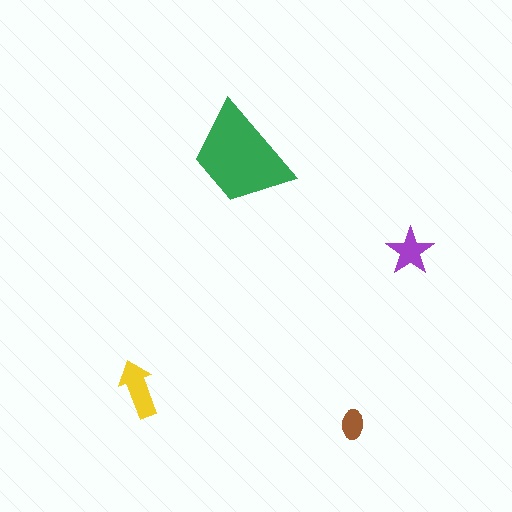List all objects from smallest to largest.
The brown ellipse, the purple star, the yellow arrow, the green trapezoid.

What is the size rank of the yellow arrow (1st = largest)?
2nd.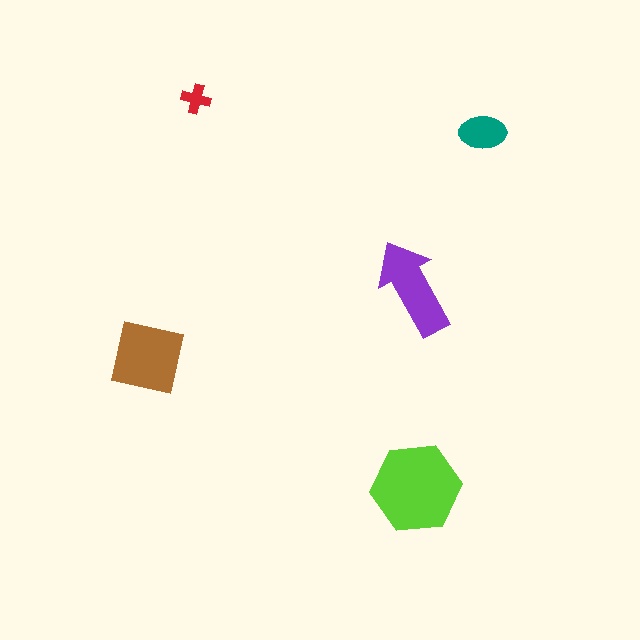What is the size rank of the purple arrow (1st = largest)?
3rd.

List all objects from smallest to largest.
The red cross, the teal ellipse, the purple arrow, the brown square, the lime hexagon.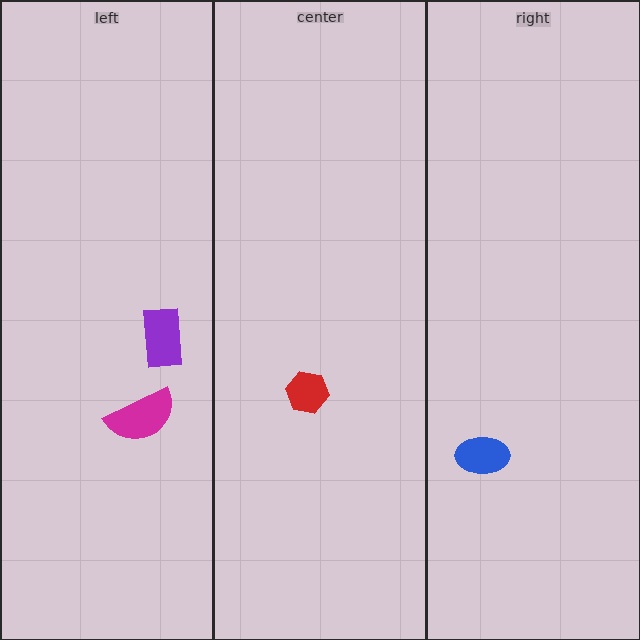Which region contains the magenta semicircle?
The left region.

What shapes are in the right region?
The blue ellipse.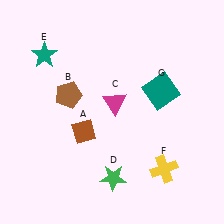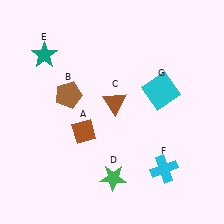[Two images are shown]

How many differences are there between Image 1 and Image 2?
There are 3 differences between the two images.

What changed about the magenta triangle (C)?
In Image 1, C is magenta. In Image 2, it changed to brown.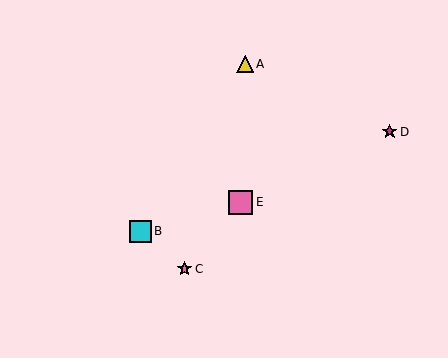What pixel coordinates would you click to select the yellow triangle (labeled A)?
Click at (245, 64) to select the yellow triangle A.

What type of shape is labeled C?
Shape C is a pink star.